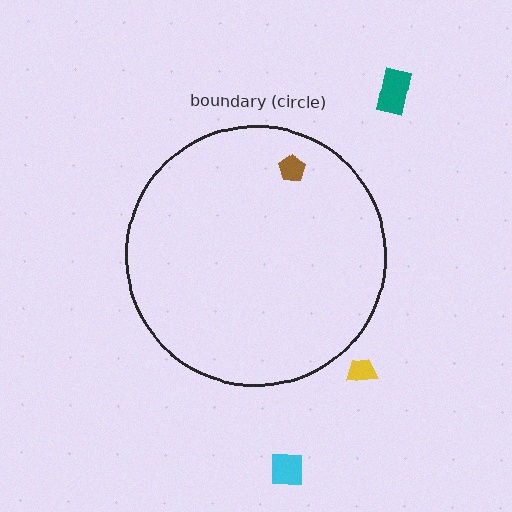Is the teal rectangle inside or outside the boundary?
Outside.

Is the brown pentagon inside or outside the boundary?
Inside.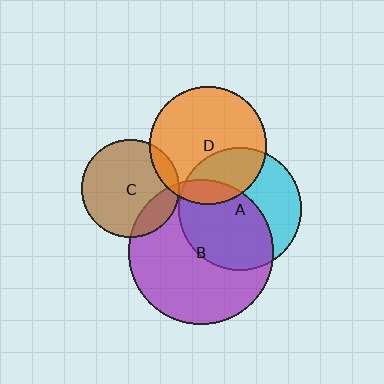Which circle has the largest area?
Circle B (purple).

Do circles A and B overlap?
Yes.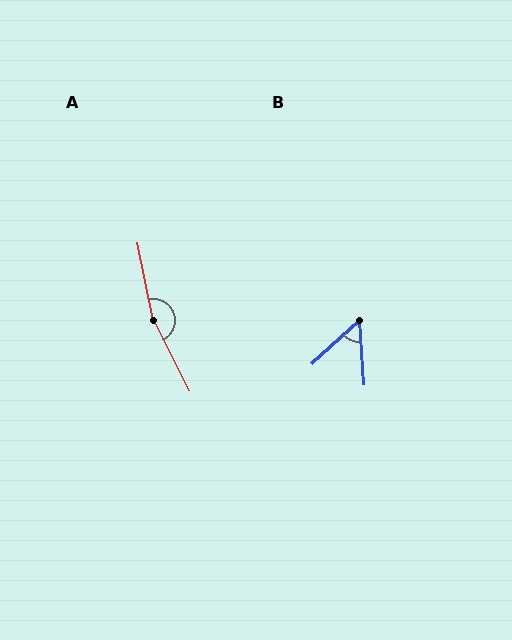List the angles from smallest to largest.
B (51°), A (164°).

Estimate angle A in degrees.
Approximately 164 degrees.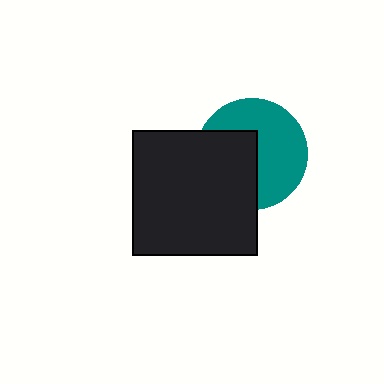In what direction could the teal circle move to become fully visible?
The teal circle could move right. That would shift it out from behind the black square entirely.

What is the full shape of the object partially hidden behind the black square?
The partially hidden object is a teal circle.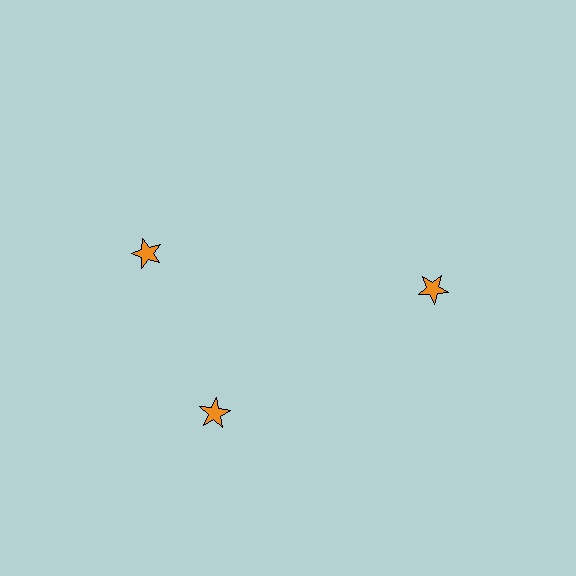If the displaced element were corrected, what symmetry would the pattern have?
It would have 3-fold rotational symmetry — the pattern would map onto itself every 120 degrees.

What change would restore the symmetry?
The symmetry would be restored by rotating it back into even spacing with its neighbors so that all 3 stars sit at equal angles and equal distance from the center.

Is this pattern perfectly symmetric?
No. The 3 orange stars are arranged in a ring, but one element near the 11 o'clock position is rotated out of alignment along the ring, breaking the 3-fold rotational symmetry.